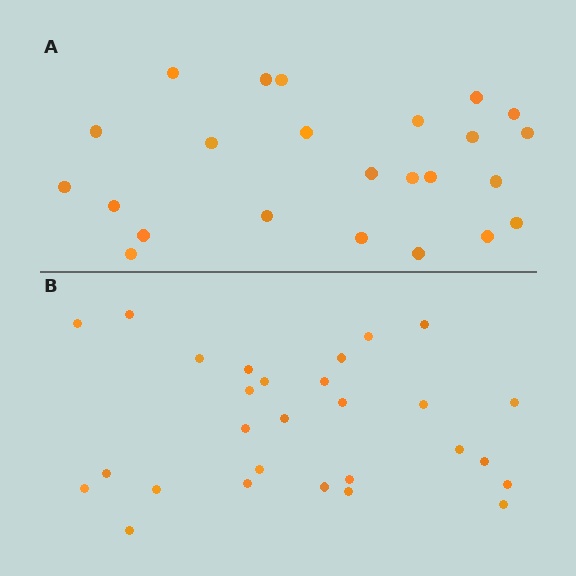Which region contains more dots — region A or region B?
Region B (the bottom region) has more dots.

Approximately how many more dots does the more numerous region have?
Region B has about 4 more dots than region A.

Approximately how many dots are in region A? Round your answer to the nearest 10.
About 20 dots. (The exact count is 24, which rounds to 20.)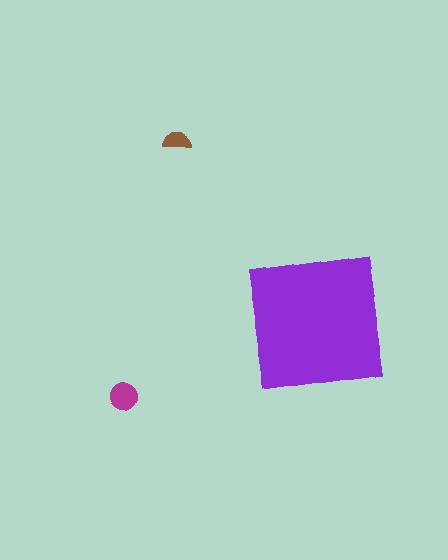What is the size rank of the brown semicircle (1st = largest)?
3rd.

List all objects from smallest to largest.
The brown semicircle, the magenta circle, the purple square.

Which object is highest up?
The brown semicircle is topmost.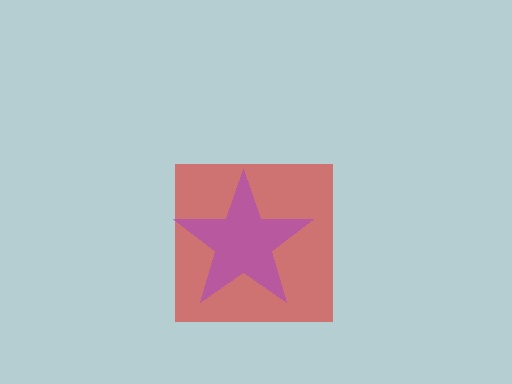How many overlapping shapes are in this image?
There are 2 overlapping shapes in the image.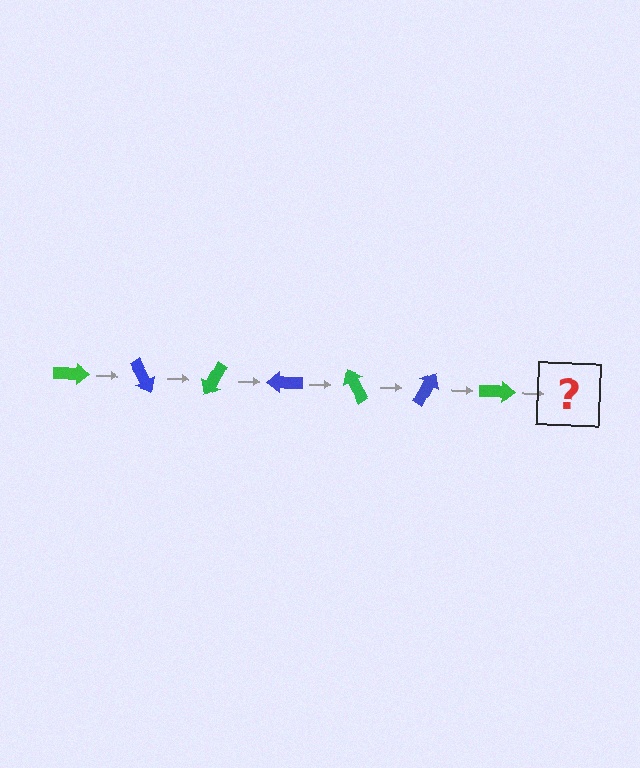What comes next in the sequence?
The next element should be a blue arrow, rotated 420 degrees from the start.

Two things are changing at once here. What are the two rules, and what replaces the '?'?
The two rules are that it rotates 60 degrees each step and the color cycles through green and blue. The '?' should be a blue arrow, rotated 420 degrees from the start.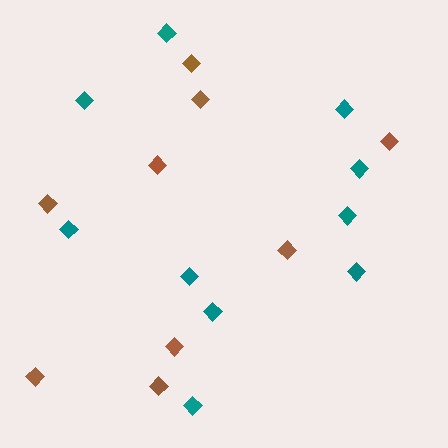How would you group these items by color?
There are 2 groups: one group of teal diamonds (10) and one group of brown diamonds (9).